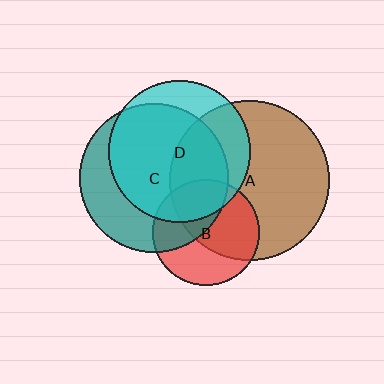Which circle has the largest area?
Circle A (brown).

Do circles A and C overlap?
Yes.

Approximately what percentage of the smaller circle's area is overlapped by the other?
Approximately 30%.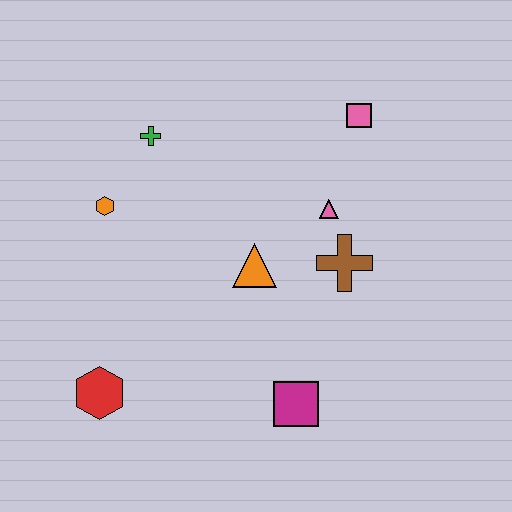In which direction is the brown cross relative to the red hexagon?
The brown cross is to the right of the red hexagon.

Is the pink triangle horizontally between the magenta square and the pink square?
Yes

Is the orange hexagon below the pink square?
Yes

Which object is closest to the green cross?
The orange hexagon is closest to the green cross.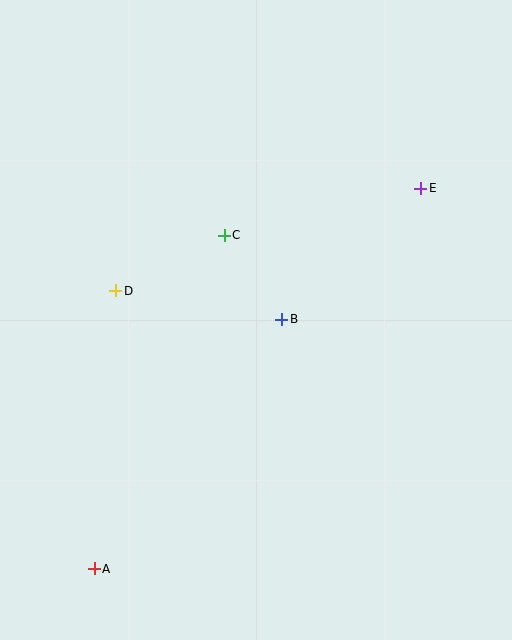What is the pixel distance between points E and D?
The distance between E and D is 322 pixels.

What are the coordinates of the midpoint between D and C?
The midpoint between D and C is at (170, 263).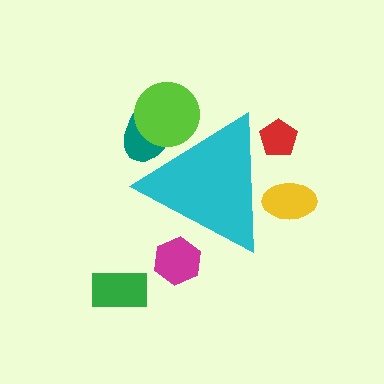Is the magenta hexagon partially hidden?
Yes, the magenta hexagon is partially hidden behind the cyan triangle.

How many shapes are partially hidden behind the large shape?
5 shapes are partially hidden.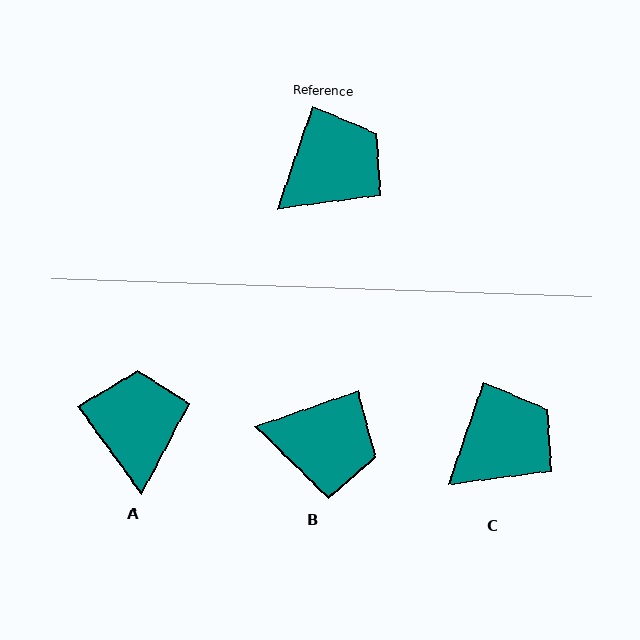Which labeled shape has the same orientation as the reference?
C.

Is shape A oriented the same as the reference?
No, it is off by about 54 degrees.